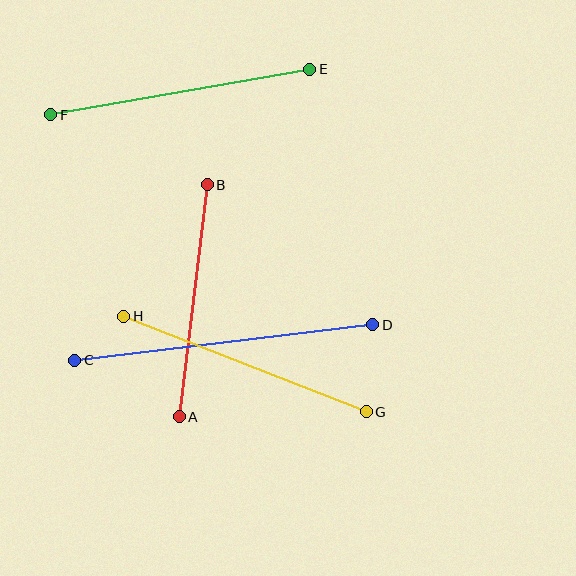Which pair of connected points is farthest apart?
Points C and D are farthest apart.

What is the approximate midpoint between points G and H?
The midpoint is at approximately (245, 364) pixels.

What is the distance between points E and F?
The distance is approximately 263 pixels.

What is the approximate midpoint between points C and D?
The midpoint is at approximately (224, 343) pixels.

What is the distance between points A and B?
The distance is approximately 233 pixels.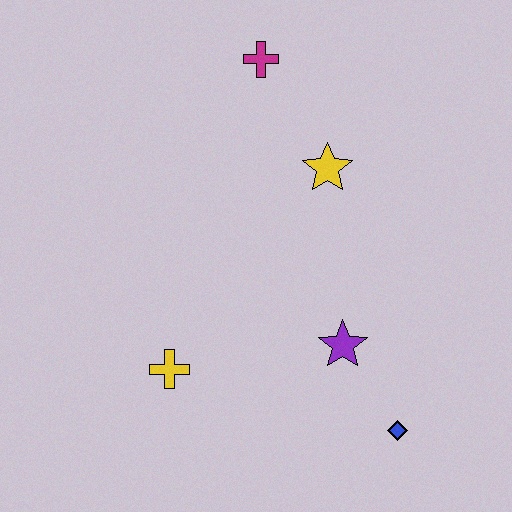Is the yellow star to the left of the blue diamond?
Yes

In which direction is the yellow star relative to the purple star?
The yellow star is above the purple star.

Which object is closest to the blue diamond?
The purple star is closest to the blue diamond.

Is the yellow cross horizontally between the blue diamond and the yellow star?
No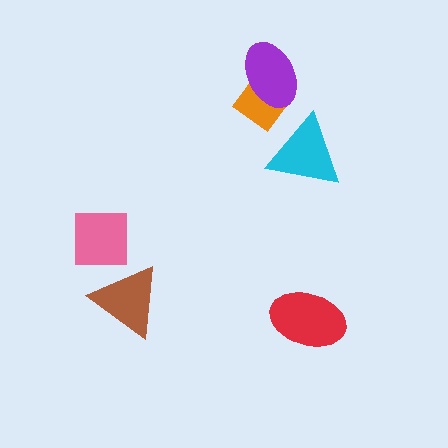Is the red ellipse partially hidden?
No, no other shape covers it.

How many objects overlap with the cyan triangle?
0 objects overlap with the cyan triangle.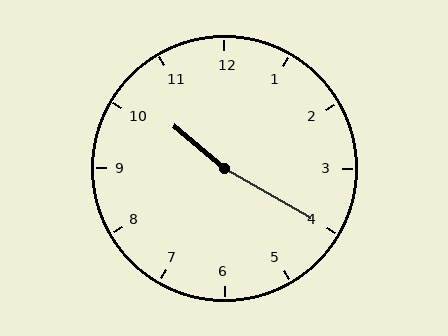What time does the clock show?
10:20.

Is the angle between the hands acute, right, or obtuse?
It is obtuse.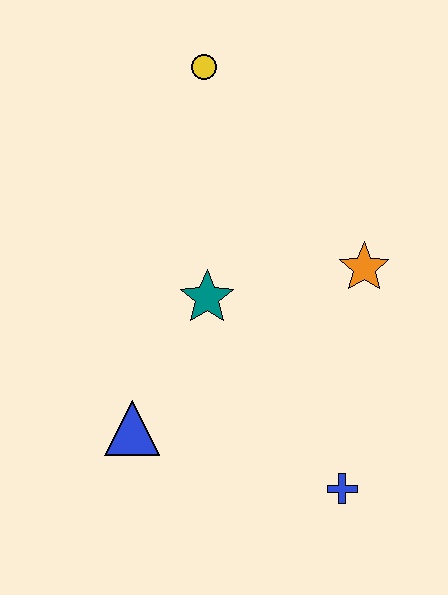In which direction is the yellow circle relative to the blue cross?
The yellow circle is above the blue cross.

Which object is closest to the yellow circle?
The teal star is closest to the yellow circle.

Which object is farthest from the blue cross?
The yellow circle is farthest from the blue cross.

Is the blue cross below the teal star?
Yes